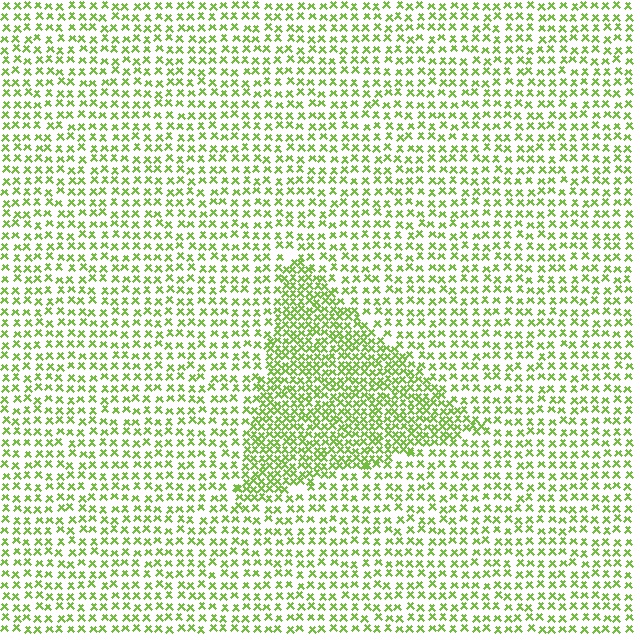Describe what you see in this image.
The image contains small lime elements arranged at two different densities. A triangle-shaped region is visible where the elements are more densely packed than the surrounding area.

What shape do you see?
I see a triangle.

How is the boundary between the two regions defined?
The boundary is defined by a change in element density (approximately 1.9x ratio). All elements are the same color, size, and shape.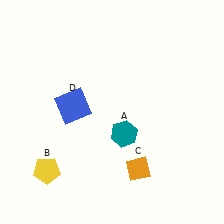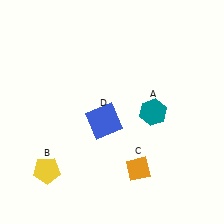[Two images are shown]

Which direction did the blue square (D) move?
The blue square (D) moved right.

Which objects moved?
The objects that moved are: the teal hexagon (A), the blue square (D).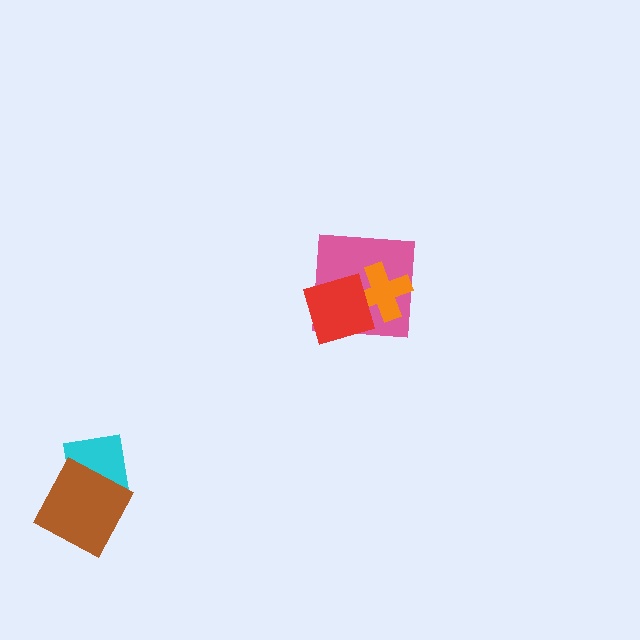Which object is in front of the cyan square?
The brown square is in front of the cyan square.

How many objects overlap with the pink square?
2 objects overlap with the pink square.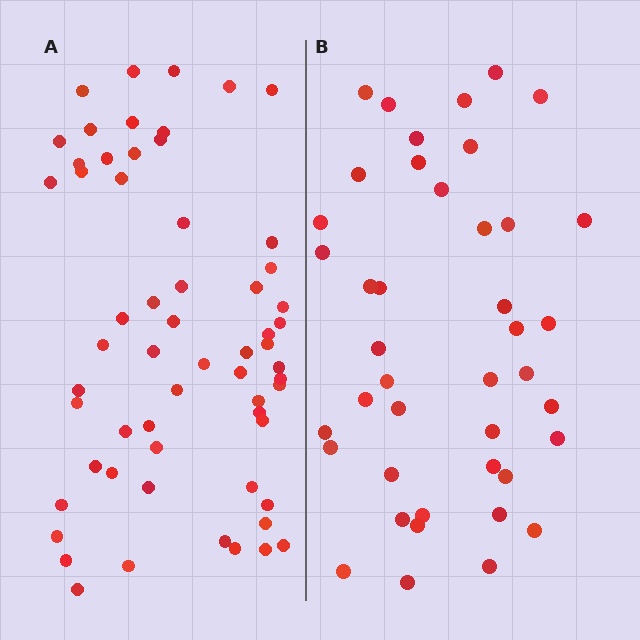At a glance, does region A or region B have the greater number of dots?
Region A (the left region) has more dots.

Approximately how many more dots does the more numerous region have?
Region A has approximately 20 more dots than region B.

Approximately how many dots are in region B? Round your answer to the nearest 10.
About 40 dots. (The exact count is 42, which rounds to 40.)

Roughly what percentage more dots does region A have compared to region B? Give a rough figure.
About 45% more.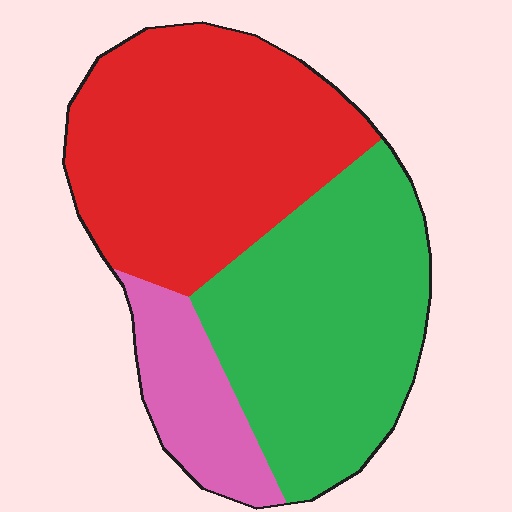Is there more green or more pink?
Green.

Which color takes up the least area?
Pink, at roughly 15%.